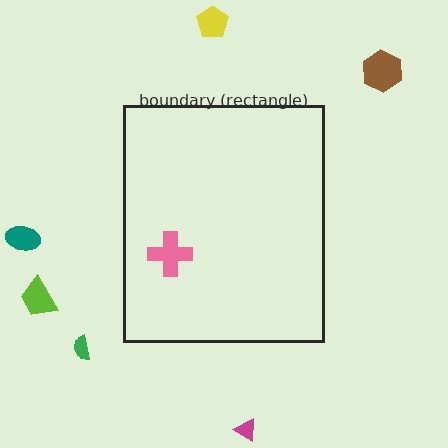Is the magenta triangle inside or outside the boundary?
Outside.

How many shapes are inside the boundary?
1 inside, 6 outside.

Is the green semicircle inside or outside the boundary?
Outside.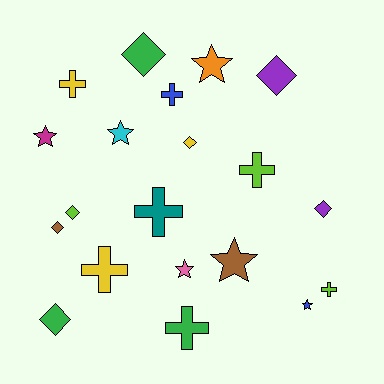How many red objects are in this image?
There are no red objects.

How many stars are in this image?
There are 6 stars.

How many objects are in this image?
There are 20 objects.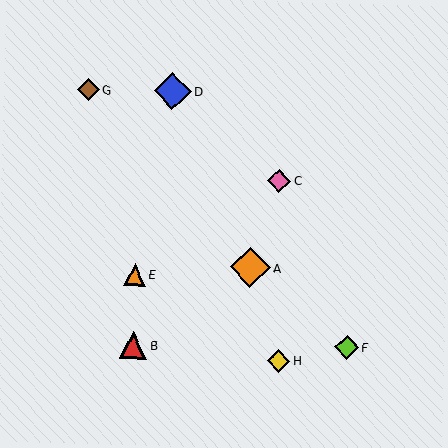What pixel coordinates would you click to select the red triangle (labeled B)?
Click at (133, 345) to select the red triangle B.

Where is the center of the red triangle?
The center of the red triangle is at (133, 345).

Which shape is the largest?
The orange diamond (labeled A) is the largest.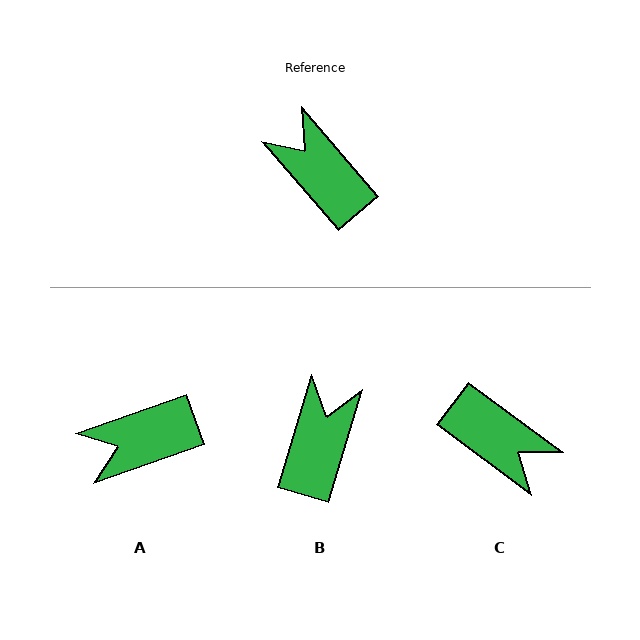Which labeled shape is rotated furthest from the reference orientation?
C, about 167 degrees away.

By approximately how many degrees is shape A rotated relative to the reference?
Approximately 69 degrees counter-clockwise.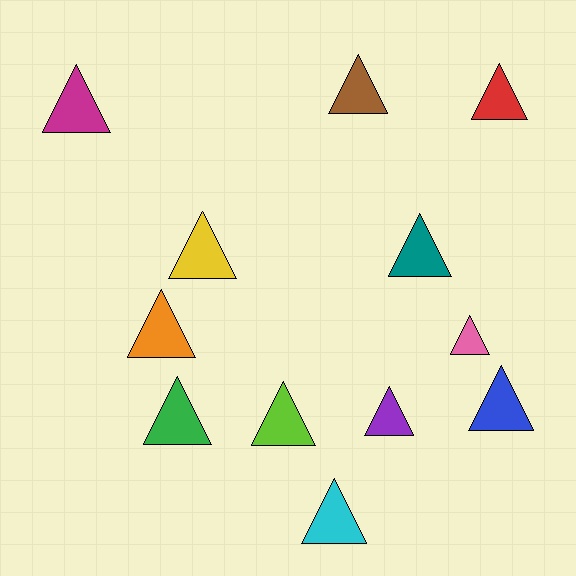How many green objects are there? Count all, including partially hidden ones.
There is 1 green object.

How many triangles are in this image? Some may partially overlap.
There are 12 triangles.